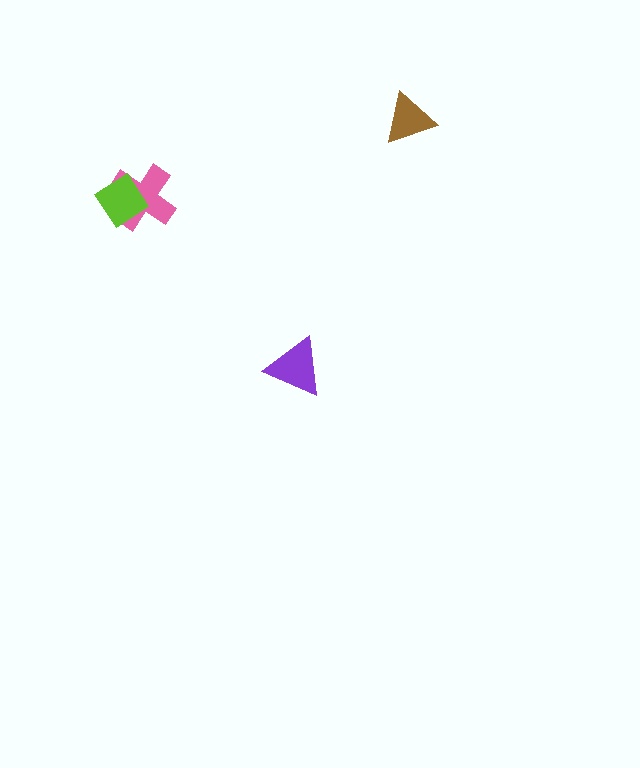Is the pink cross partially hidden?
Yes, it is partially covered by another shape.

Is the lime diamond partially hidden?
No, no other shape covers it.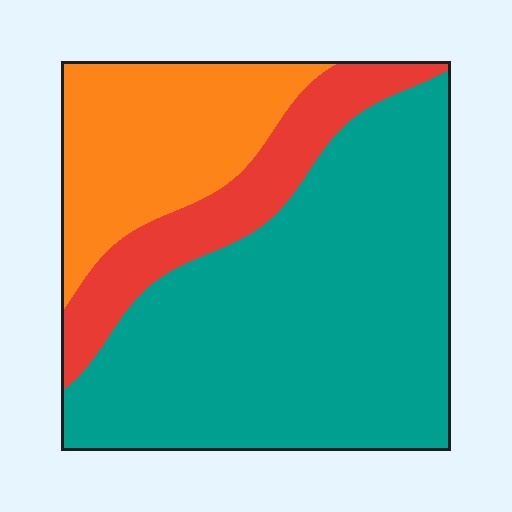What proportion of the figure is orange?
Orange covers about 25% of the figure.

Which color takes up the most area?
Teal, at roughly 60%.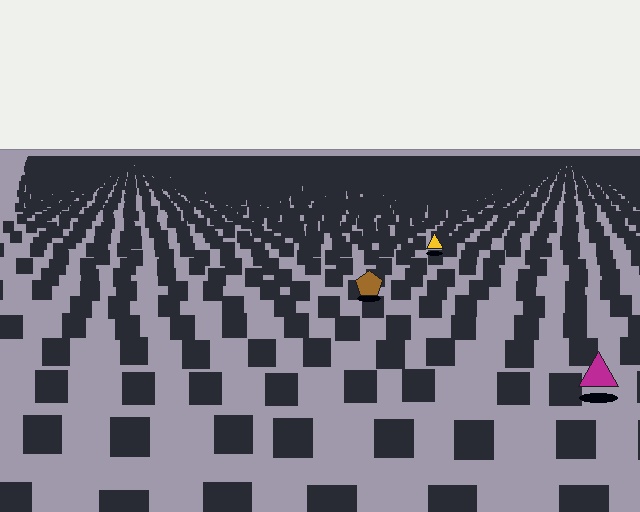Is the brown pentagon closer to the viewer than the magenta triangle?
No. The magenta triangle is closer — you can tell from the texture gradient: the ground texture is coarser near it.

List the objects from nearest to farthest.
From nearest to farthest: the magenta triangle, the brown pentagon, the yellow triangle.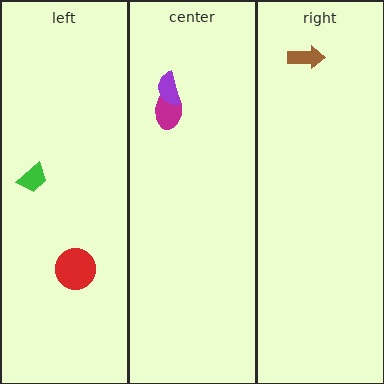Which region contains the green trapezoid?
The left region.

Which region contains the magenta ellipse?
The center region.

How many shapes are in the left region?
2.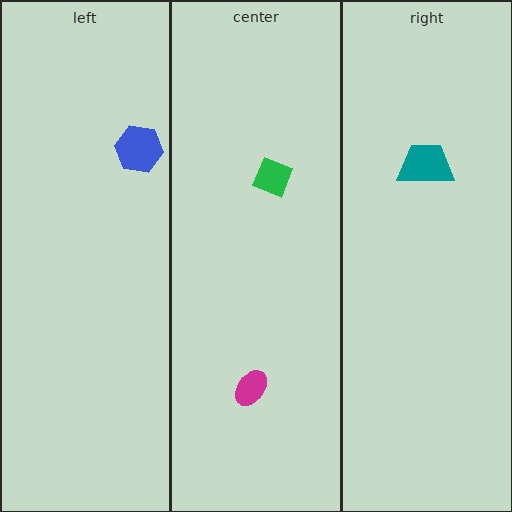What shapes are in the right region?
The teal trapezoid.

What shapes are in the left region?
The blue hexagon.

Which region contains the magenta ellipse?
The center region.